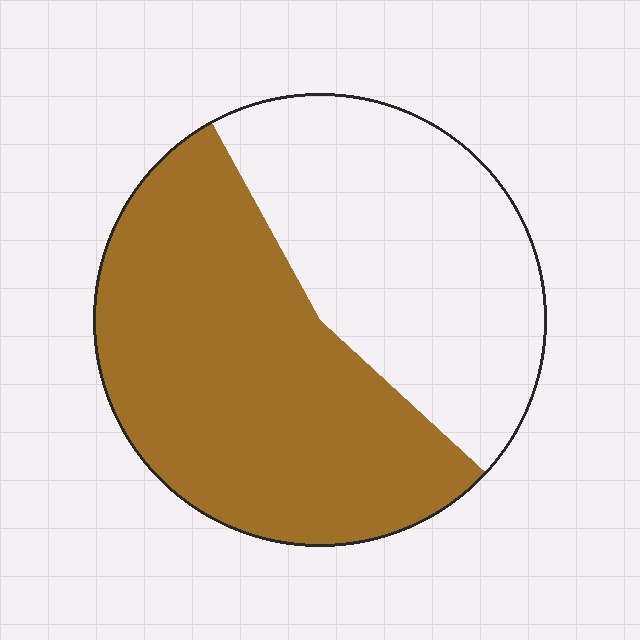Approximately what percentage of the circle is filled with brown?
Approximately 55%.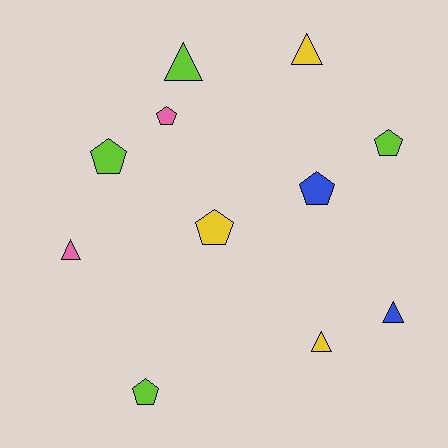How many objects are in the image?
There are 11 objects.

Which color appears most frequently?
Lime, with 4 objects.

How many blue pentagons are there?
There is 1 blue pentagon.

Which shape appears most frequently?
Pentagon, with 6 objects.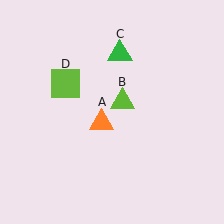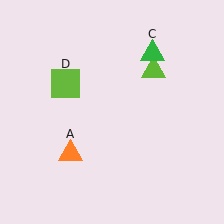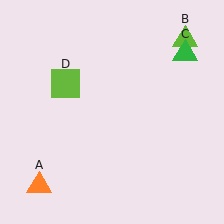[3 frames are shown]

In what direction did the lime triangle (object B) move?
The lime triangle (object B) moved up and to the right.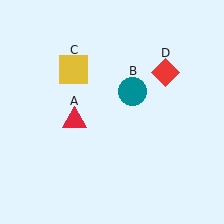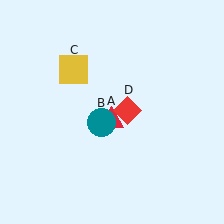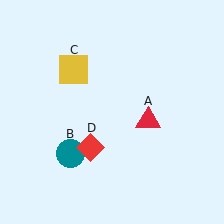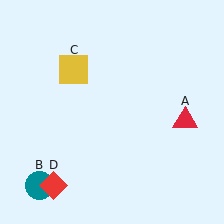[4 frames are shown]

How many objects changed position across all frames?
3 objects changed position: red triangle (object A), teal circle (object B), red diamond (object D).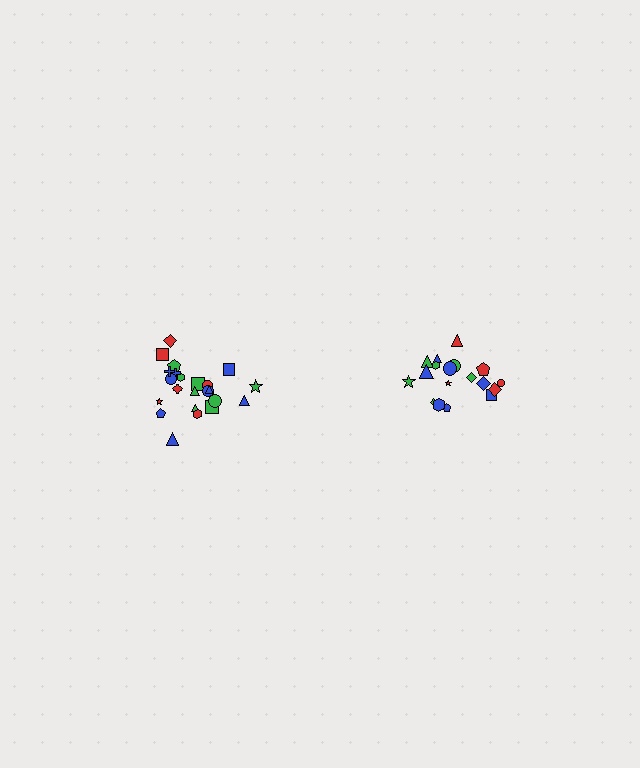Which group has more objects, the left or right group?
The left group.